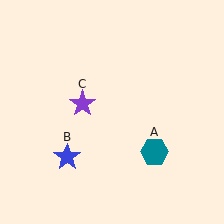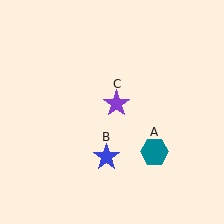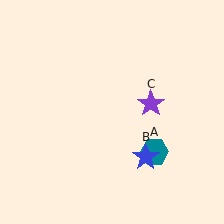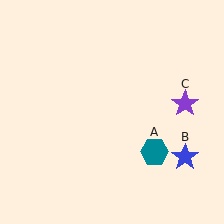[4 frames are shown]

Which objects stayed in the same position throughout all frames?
Teal hexagon (object A) remained stationary.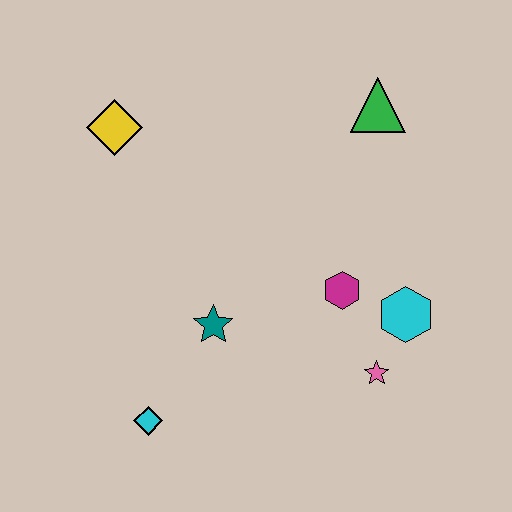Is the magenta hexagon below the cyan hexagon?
No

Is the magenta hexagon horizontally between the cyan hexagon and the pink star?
No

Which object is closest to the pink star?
The cyan hexagon is closest to the pink star.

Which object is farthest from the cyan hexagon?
The yellow diamond is farthest from the cyan hexagon.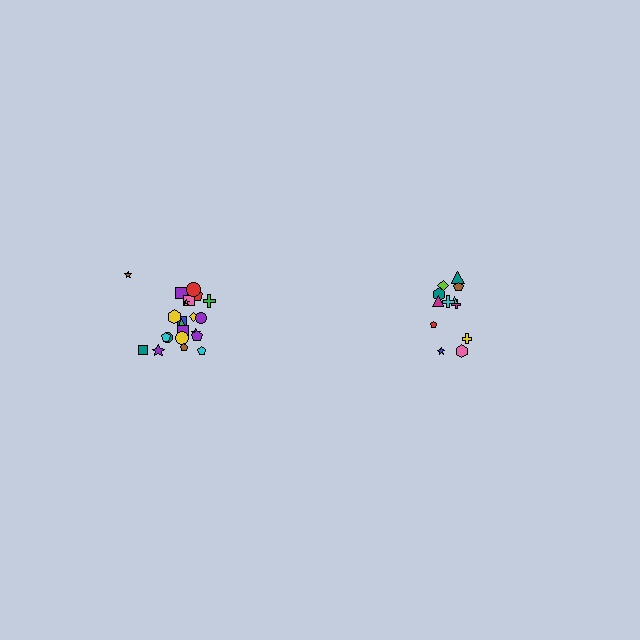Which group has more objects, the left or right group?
The left group.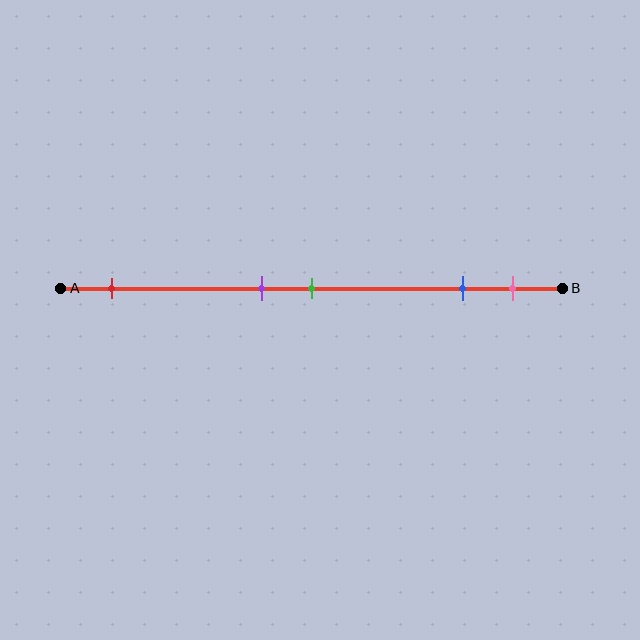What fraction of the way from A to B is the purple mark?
The purple mark is approximately 40% (0.4) of the way from A to B.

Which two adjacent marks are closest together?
The purple and green marks are the closest adjacent pair.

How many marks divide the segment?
There are 5 marks dividing the segment.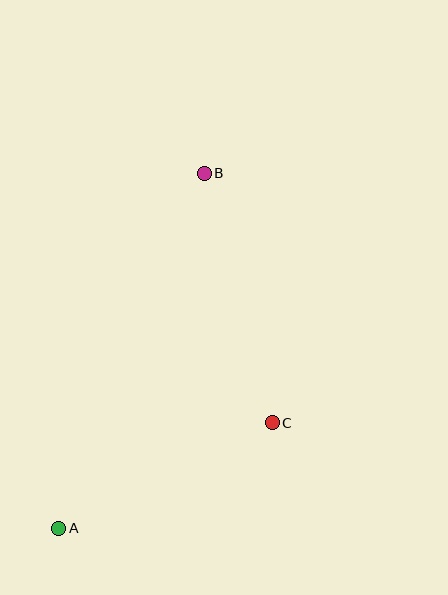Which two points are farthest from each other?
Points A and B are farthest from each other.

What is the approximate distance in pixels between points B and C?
The distance between B and C is approximately 258 pixels.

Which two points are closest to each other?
Points A and C are closest to each other.